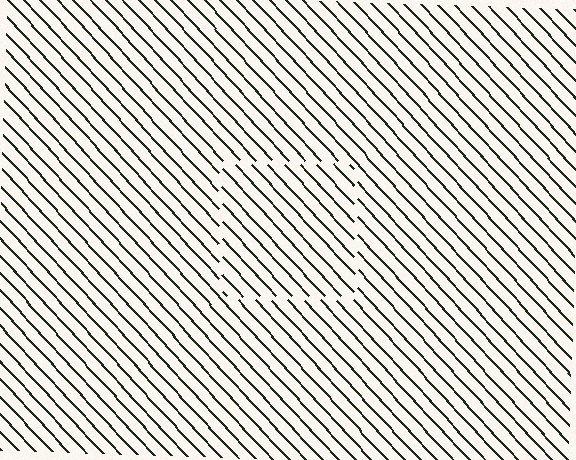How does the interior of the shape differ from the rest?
The interior of the shape contains the same grating, shifted by half a period — the contour is defined by the phase discontinuity where line-ends from the inner and outer gratings abut.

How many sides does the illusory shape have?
4 sides — the line-ends trace a square.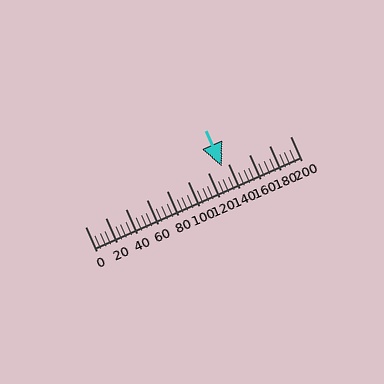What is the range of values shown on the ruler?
The ruler shows values from 0 to 200.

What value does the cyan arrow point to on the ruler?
The cyan arrow points to approximately 134.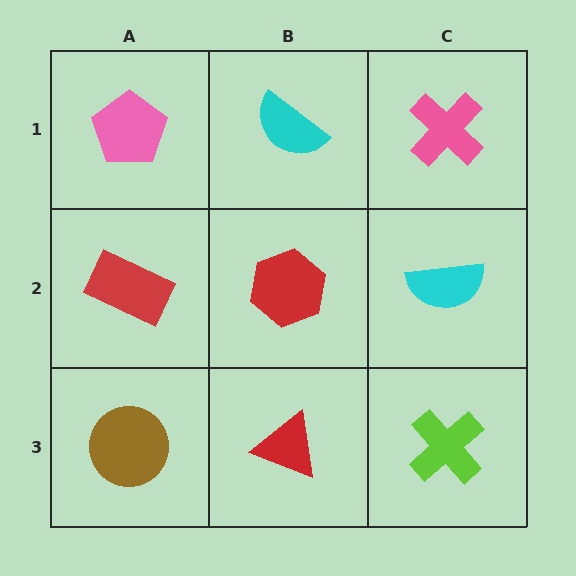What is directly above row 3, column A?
A red rectangle.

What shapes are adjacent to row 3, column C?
A cyan semicircle (row 2, column C), a red triangle (row 3, column B).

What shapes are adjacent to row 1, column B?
A red hexagon (row 2, column B), a pink pentagon (row 1, column A), a pink cross (row 1, column C).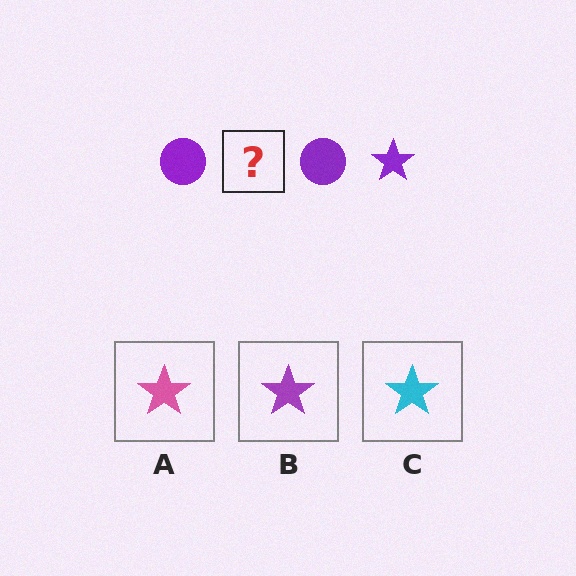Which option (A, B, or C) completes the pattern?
B.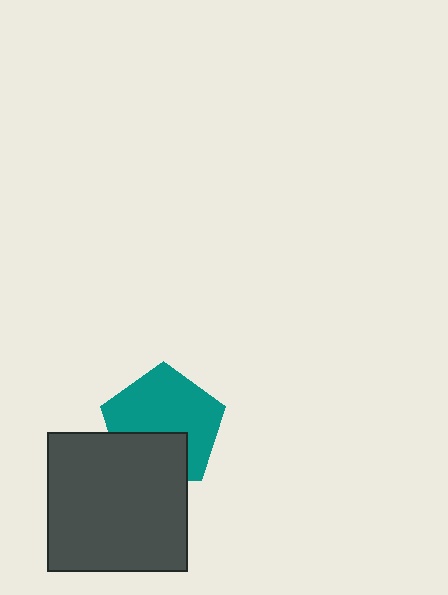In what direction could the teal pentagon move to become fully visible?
The teal pentagon could move up. That would shift it out from behind the dark gray square entirely.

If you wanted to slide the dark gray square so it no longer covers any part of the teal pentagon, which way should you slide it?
Slide it down — that is the most direct way to separate the two shapes.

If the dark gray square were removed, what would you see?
You would see the complete teal pentagon.